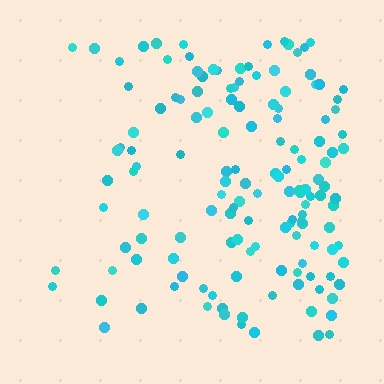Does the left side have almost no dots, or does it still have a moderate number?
Still a moderate number, just noticeably fewer than the right.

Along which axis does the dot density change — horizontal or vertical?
Horizontal.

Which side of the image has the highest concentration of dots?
The right.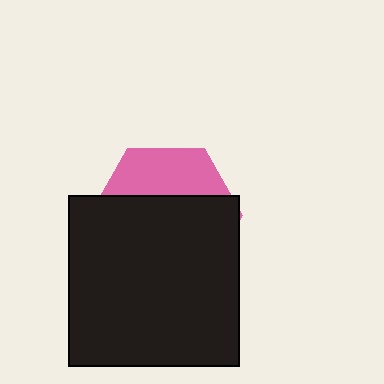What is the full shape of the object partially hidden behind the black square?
The partially hidden object is a pink hexagon.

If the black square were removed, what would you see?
You would see the complete pink hexagon.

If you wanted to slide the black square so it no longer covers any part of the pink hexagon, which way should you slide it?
Slide it down — that is the most direct way to separate the two shapes.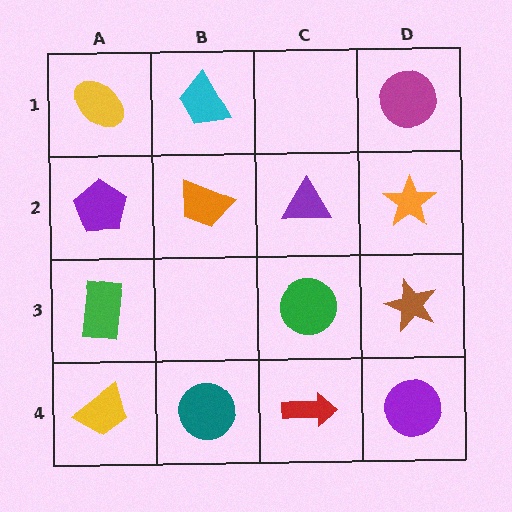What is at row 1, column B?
A cyan trapezoid.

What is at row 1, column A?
A yellow ellipse.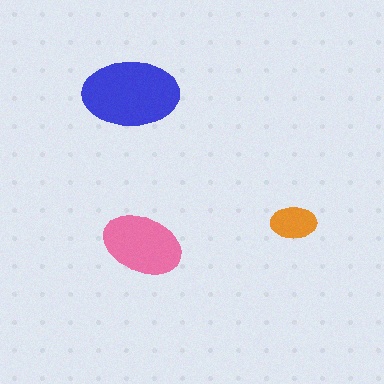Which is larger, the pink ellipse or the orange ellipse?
The pink one.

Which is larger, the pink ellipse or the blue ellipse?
The blue one.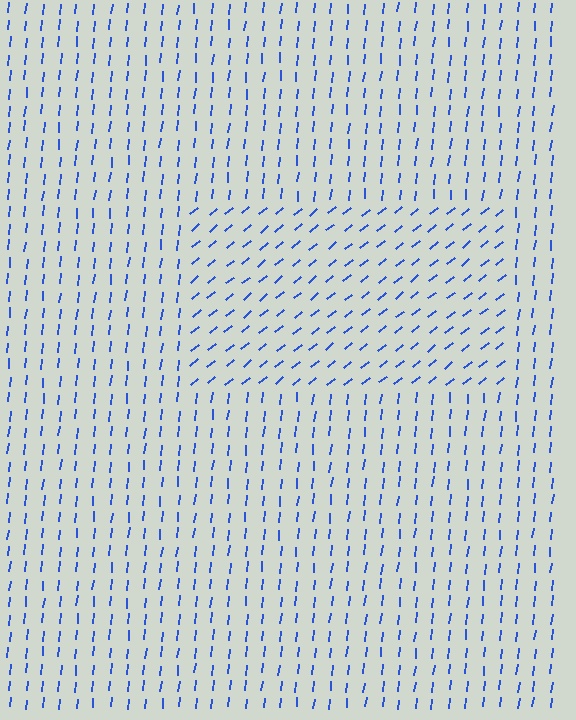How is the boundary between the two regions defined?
The boundary is defined purely by a change in line orientation (approximately 45 degrees difference). All lines are the same color and thickness.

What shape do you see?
I see a rectangle.